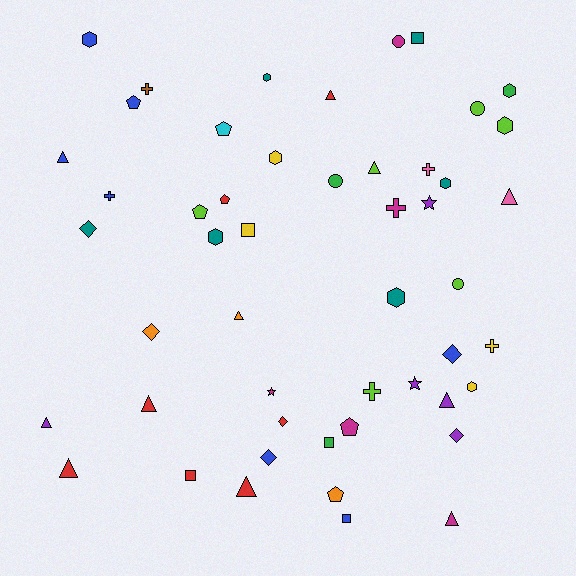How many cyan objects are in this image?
There is 1 cyan object.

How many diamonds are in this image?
There are 6 diamonds.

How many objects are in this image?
There are 50 objects.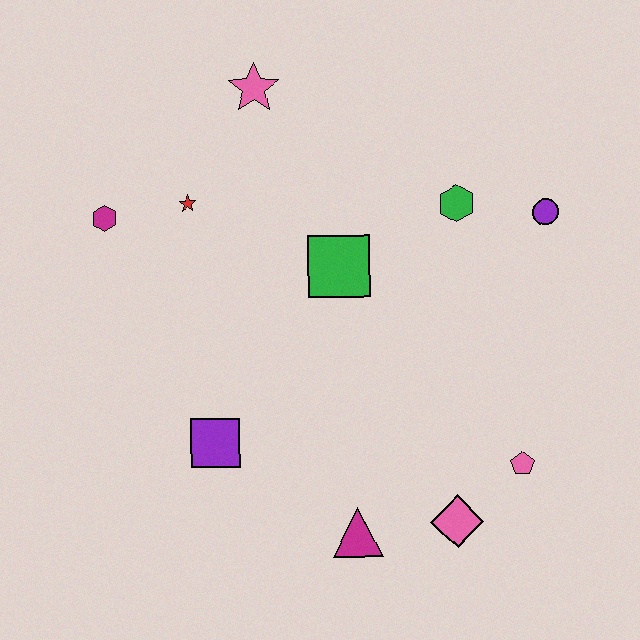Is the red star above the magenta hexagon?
Yes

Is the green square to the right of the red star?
Yes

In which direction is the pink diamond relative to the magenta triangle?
The pink diamond is to the right of the magenta triangle.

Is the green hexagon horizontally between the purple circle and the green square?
Yes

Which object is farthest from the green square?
The pink diamond is farthest from the green square.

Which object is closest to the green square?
The green hexagon is closest to the green square.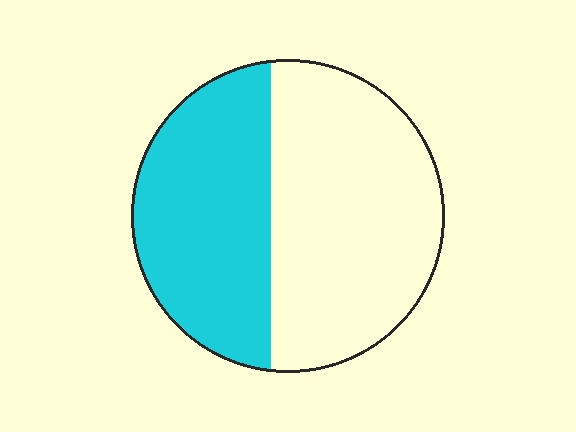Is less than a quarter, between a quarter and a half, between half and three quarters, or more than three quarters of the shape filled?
Between a quarter and a half.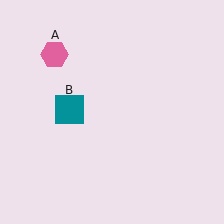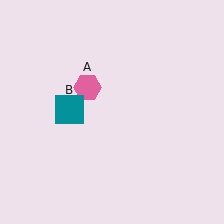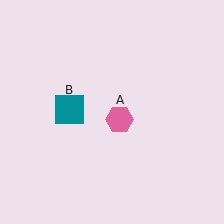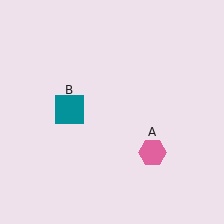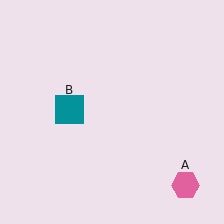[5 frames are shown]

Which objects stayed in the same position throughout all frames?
Teal square (object B) remained stationary.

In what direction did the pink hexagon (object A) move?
The pink hexagon (object A) moved down and to the right.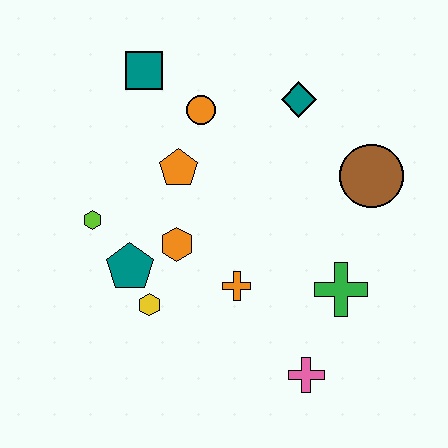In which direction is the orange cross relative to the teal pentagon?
The orange cross is to the right of the teal pentagon.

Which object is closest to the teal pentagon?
The yellow hexagon is closest to the teal pentagon.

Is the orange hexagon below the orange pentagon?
Yes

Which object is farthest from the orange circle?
The pink cross is farthest from the orange circle.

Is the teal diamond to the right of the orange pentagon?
Yes